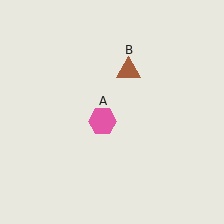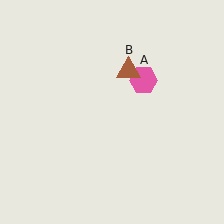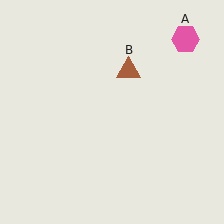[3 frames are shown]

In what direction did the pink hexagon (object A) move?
The pink hexagon (object A) moved up and to the right.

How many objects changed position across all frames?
1 object changed position: pink hexagon (object A).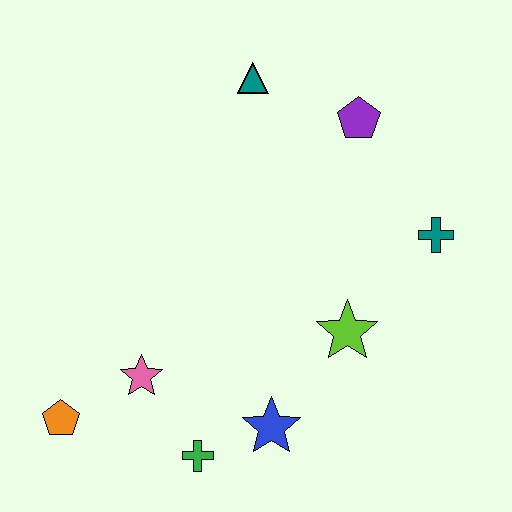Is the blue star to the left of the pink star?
No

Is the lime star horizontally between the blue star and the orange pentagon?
No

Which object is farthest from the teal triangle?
The orange pentagon is farthest from the teal triangle.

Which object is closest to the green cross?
The blue star is closest to the green cross.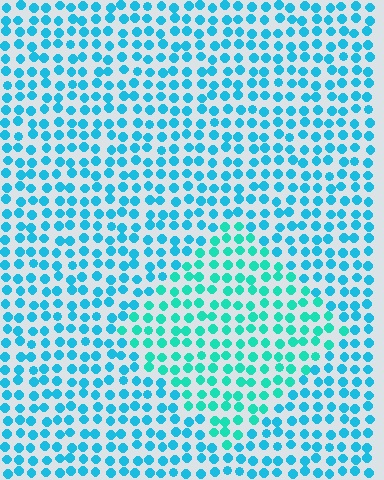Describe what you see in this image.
The image is filled with small cyan elements in a uniform arrangement. A diamond-shaped region is visible where the elements are tinted to a slightly different hue, forming a subtle color boundary.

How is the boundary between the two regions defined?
The boundary is defined purely by a slight shift in hue (about 24 degrees). Spacing, size, and orientation are identical on both sides.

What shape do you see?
I see a diamond.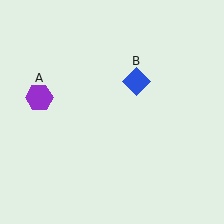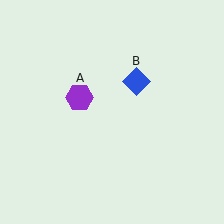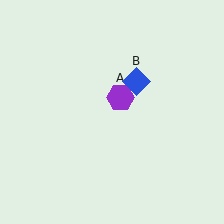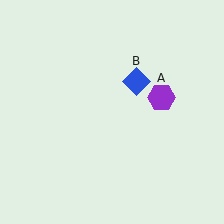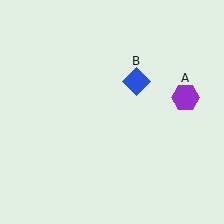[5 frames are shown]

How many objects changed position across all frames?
1 object changed position: purple hexagon (object A).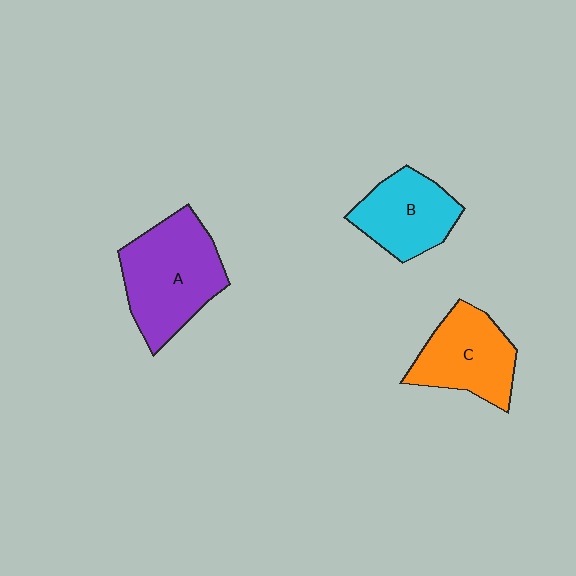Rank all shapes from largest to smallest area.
From largest to smallest: A (purple), C (orange), B (cyan).